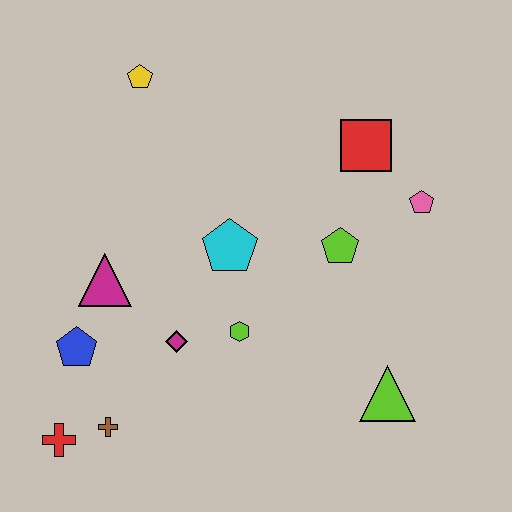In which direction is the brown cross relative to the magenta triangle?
The brown cross is below the magenta triangle.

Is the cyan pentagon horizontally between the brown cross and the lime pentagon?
Yes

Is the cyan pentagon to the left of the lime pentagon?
Yes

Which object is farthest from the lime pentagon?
The red cross is farthest from the lime pentagon.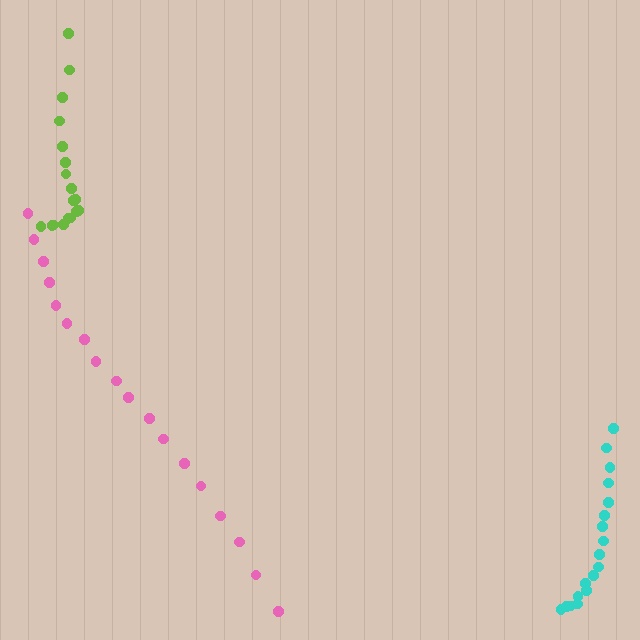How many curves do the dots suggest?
There are 3 distinct paths.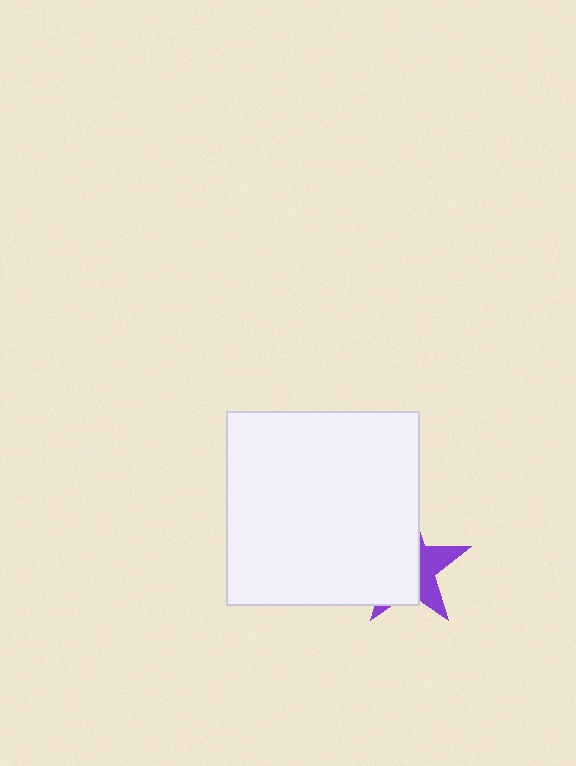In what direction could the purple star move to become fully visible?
The purple star could move right. That would shift it out from behind the white square entirely.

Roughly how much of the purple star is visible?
A small part of it is visible (roughly 37%).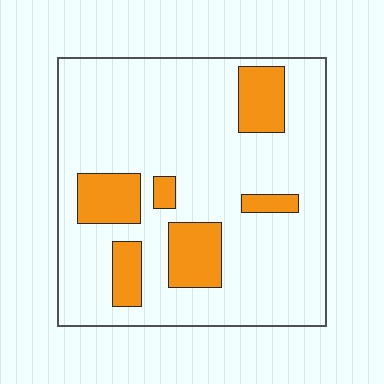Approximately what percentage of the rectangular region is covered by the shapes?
Approximately 20%.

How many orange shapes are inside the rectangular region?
6.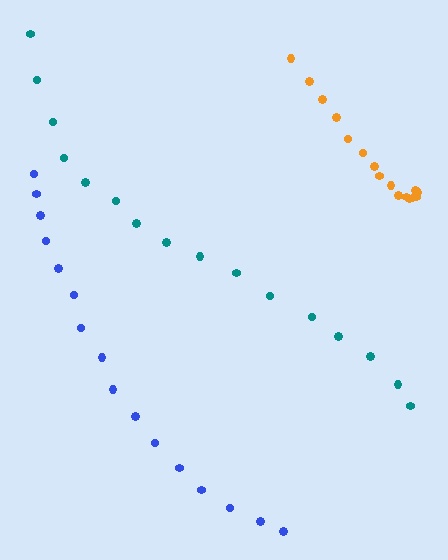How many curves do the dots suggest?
There are 3 distinct paths.